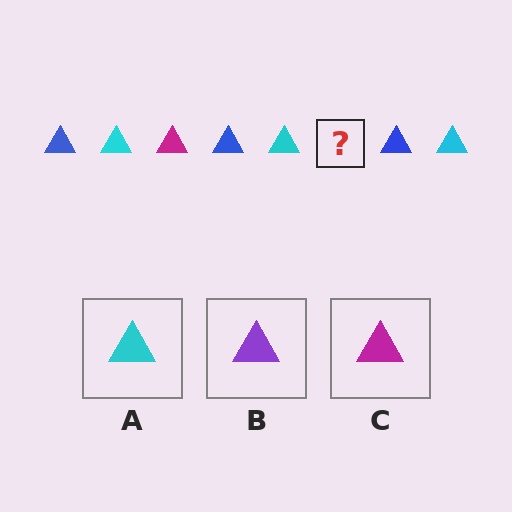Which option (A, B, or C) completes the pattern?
C.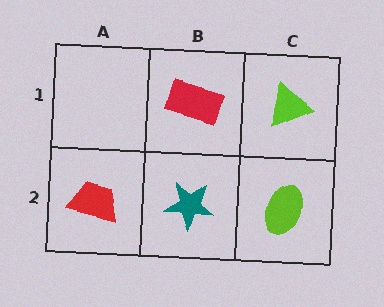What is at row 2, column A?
A red trapezoid.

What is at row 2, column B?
A teal star.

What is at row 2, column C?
A lime ellipse.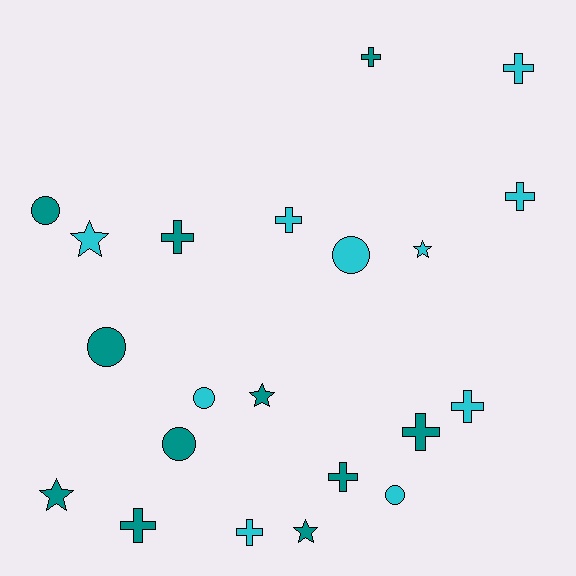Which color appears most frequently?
Teal, with 11 objects.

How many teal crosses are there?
There are 5 teal crosses.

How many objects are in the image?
There are 21 objects.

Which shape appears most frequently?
Cross, with 10 objects.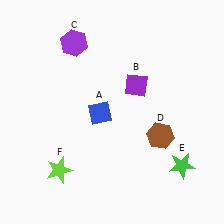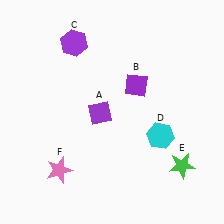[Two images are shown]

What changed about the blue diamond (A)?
In Image 1, A is blue. In Image 2, it changed to purple.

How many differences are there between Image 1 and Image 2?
There are 3 differences between the two images.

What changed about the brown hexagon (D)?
In Image 1, D is brown. In Image 2, it changed to cyan.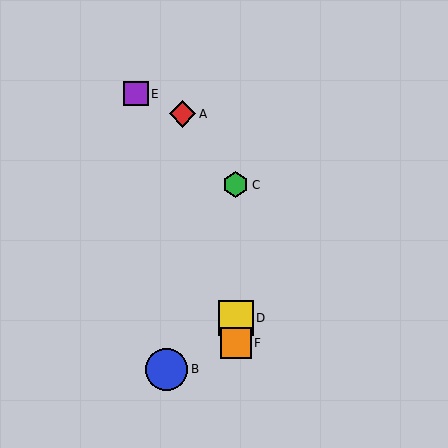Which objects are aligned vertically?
Objects C, D, F are aligned vertically.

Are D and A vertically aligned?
No, D is at x≈236 and A is at x≈183.